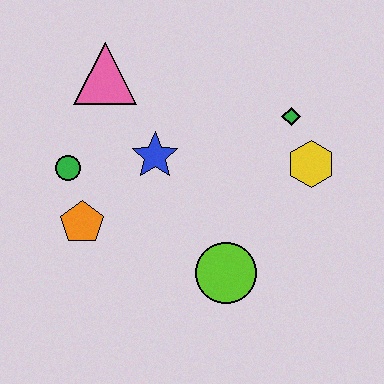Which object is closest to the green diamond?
The yellow hexagon is closest to the green diamond.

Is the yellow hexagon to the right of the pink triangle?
Yes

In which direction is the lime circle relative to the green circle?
The lime circle is to the right of the green circle.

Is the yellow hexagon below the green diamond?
Yes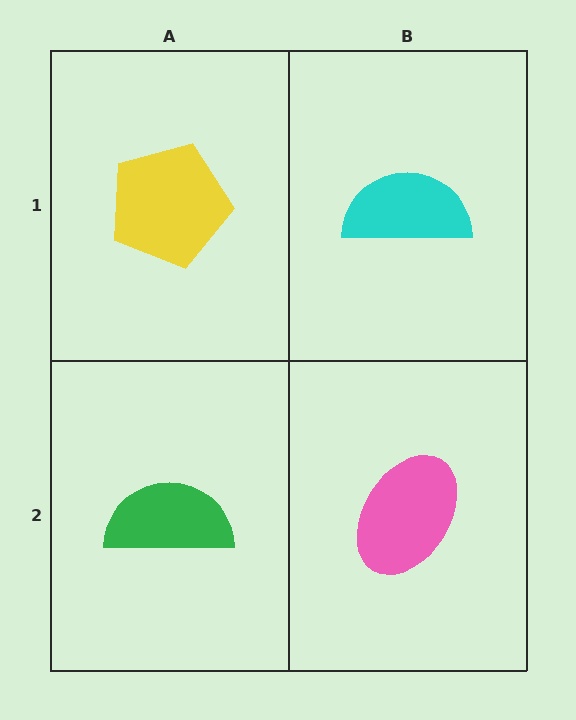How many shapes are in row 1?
2 shapes.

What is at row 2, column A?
A green semicircle.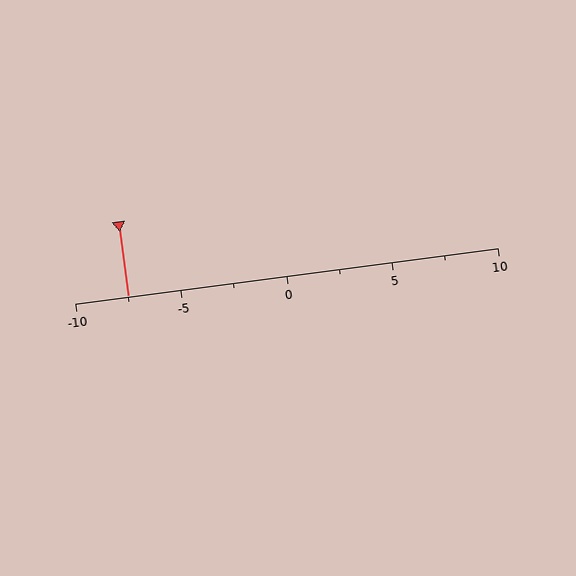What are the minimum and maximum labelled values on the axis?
The axis runs from -10 to 10.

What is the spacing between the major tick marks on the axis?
The major ticks are spaced 5 apart.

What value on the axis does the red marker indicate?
The marker indicates approximately -7.5.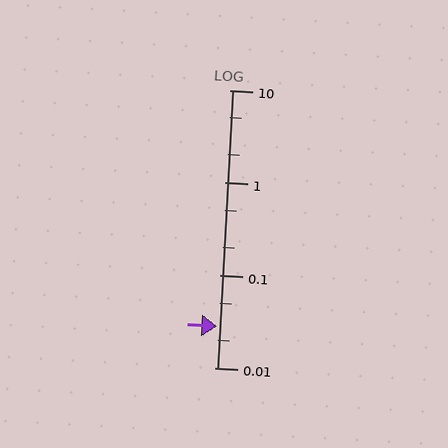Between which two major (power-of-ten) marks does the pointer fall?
The pointer is between 0.01 and 0.1.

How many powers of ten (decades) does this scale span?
The scale spans 3 decades, from 0.01 to 10.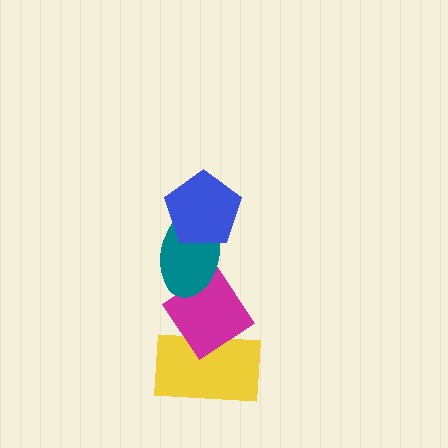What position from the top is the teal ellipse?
The teal ellipse is 2nd from the top.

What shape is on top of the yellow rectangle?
The magenta diamond is on top of the yellow rectangle.